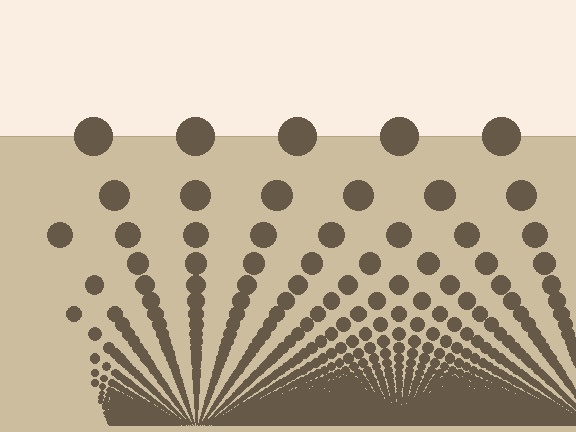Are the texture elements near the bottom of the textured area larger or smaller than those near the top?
Smaller. The gradient is inverted — elements near the bottom are smaller and denser.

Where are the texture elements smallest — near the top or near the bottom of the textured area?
Near the bottom.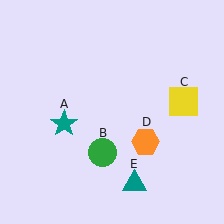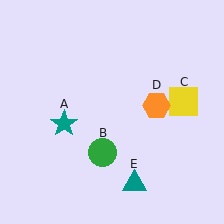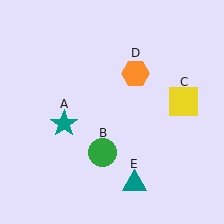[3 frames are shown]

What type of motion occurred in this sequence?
The orange hexagon (object D) rotated counterclockwise around the center of the scene.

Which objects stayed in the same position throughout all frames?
Teal star (object A) and green circle (object B) and yellow square (object C) and teal triangle (object E) remained stationary.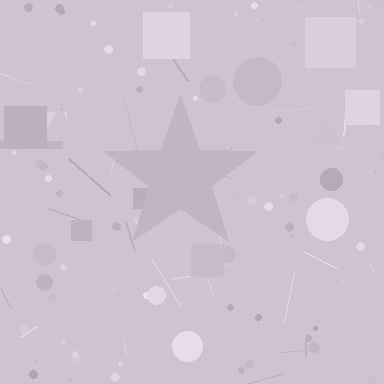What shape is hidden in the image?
A star is hidden in the image.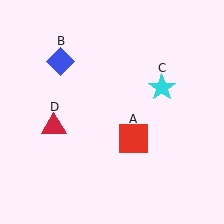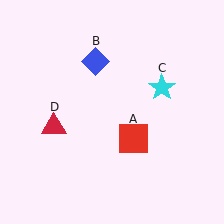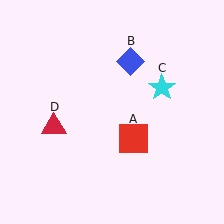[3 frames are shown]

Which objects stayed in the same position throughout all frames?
Red square (object A) and cyan star (object C) and red triangle (object D) remained stationary.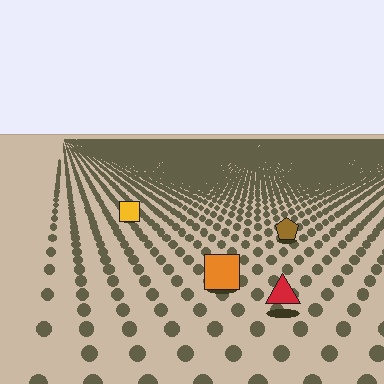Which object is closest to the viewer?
The red triangle is closest. The texture marks near it are larger and more spread out.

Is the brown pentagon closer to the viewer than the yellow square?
Yes. The brown pentagon is closer — you can tell from the texture gradient: the ground texture is coarser near it.